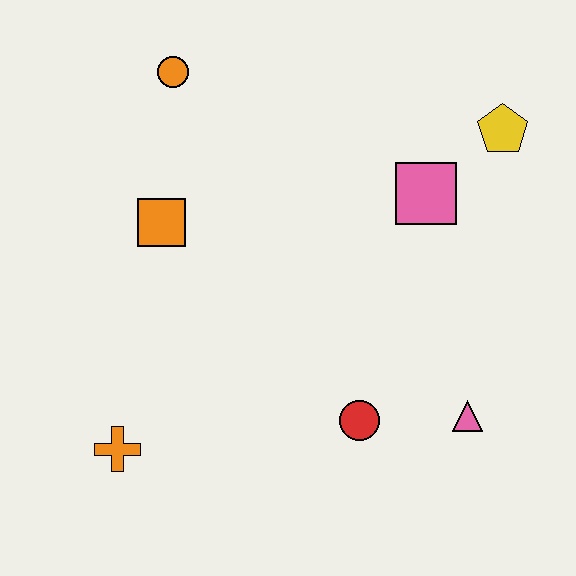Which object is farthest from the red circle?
The orange circle is farthest from the red circle.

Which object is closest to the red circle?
The pink triangle is closest to the red circle.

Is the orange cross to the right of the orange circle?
No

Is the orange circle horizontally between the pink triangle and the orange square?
Yes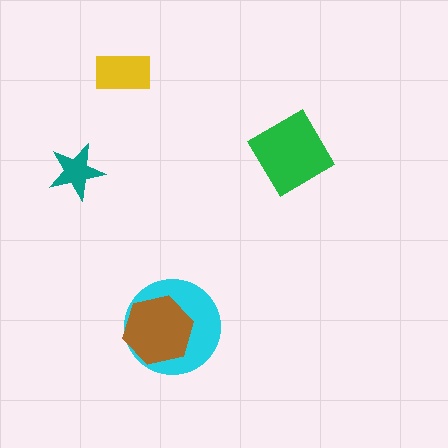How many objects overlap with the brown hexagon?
1 object overlaps with the brown hexagon.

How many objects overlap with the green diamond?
0 objects overlap with the green diamond.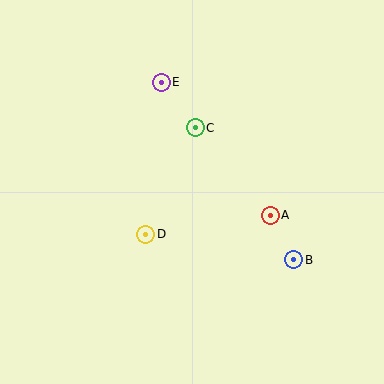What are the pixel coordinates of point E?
Point E is at (161, 82).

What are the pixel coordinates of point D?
Point D is at (146, 234).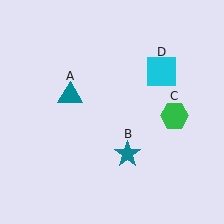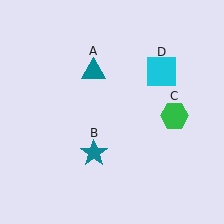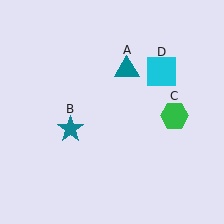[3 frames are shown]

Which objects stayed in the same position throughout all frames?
Green hexagon (object C) and cyan square (object D) remained stationary.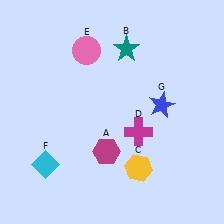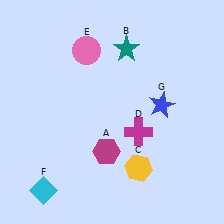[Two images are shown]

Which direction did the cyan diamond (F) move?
The cyan diamond (F) moved down.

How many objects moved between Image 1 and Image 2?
1 object moved between the two images.